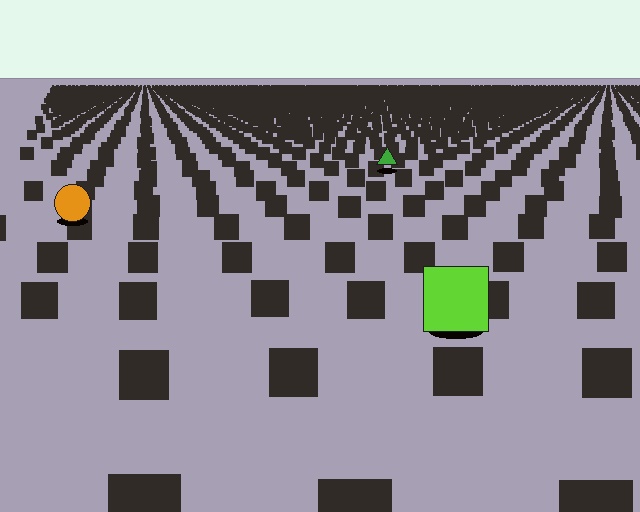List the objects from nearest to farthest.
From nearest to farthest: the lime square, the orange circle, the green triangle.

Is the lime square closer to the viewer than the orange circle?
Yes. The lime square is closer — you can tell from the texture gradient: the ground texture is coarser near it.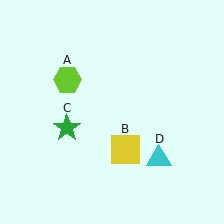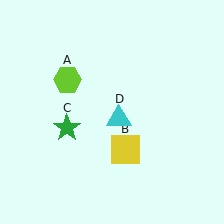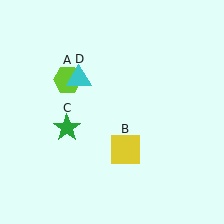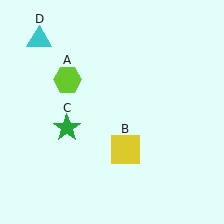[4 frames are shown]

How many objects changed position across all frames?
1 object changed position: cyan triangle (object D).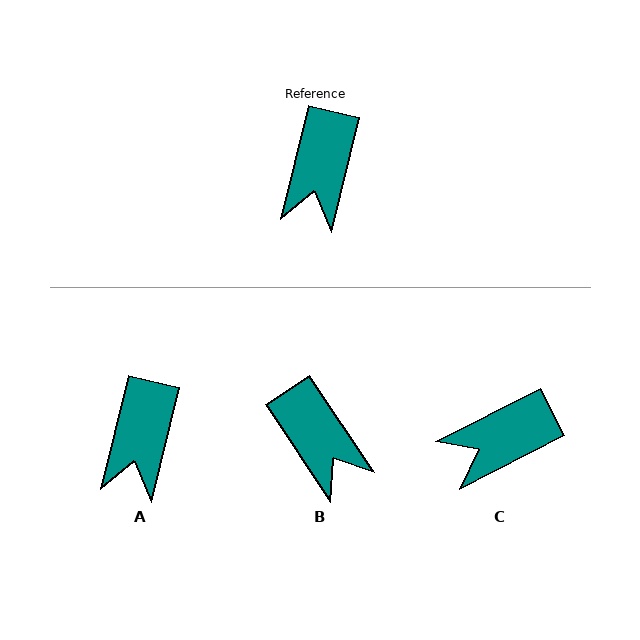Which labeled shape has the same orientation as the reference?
A.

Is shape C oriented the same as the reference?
No, it is off by about 49 degrees.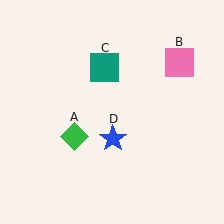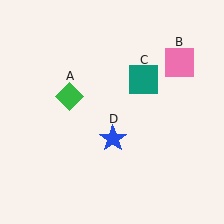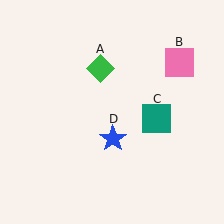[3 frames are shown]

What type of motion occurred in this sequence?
The green diamond (object A), teal square (object C) rotated clockwise around the center of the scene.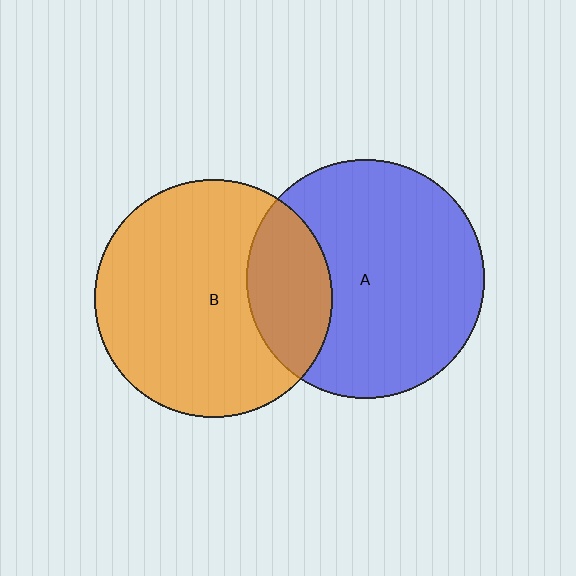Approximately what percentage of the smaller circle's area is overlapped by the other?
Approximately 25%.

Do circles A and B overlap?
Yes.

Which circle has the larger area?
Circle A (blue).